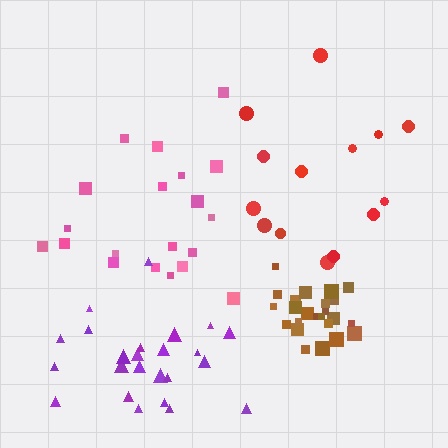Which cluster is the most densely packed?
Brown.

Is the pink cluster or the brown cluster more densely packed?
Brown.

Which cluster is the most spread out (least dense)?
Red.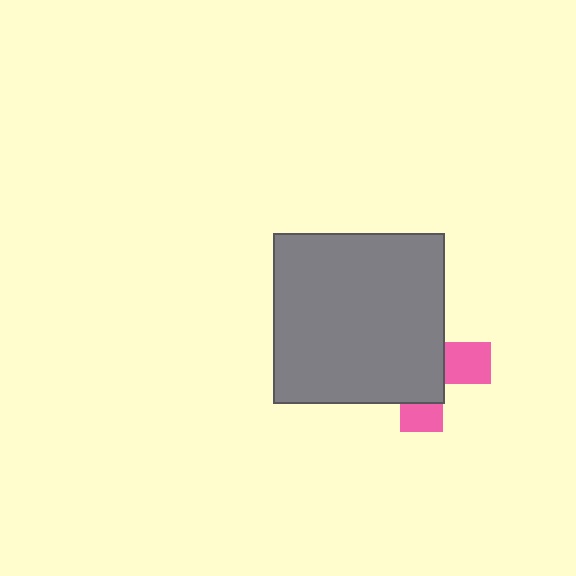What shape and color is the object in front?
The object in front is a gray square.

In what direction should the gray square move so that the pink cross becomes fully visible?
The gray square should move left. That is the shortest direction to clear the overlap and leave the pink cross fully visible.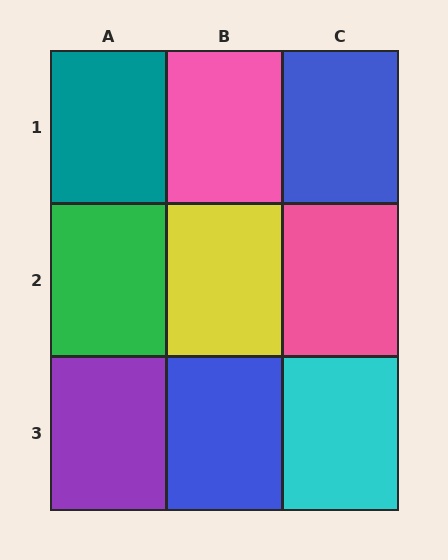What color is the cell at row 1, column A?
Teal.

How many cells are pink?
2 cells are pink.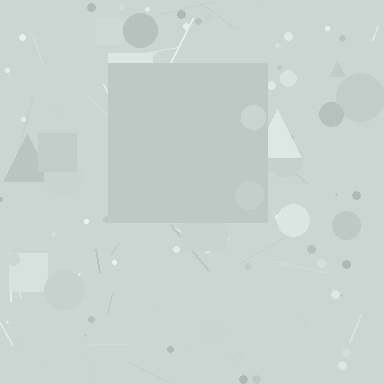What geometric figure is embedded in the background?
A square is embedded in the background.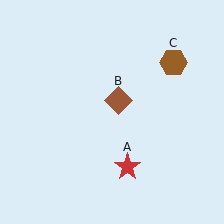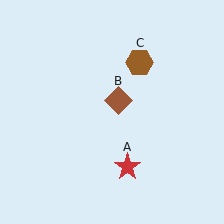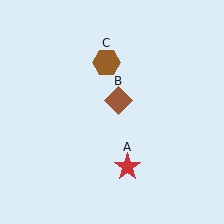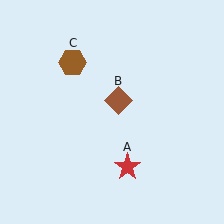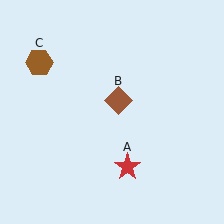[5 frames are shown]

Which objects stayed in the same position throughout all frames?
Red star (object A) and brown diamond (object B) remained stationary.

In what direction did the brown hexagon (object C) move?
The brown hexagon (object C) moved left.